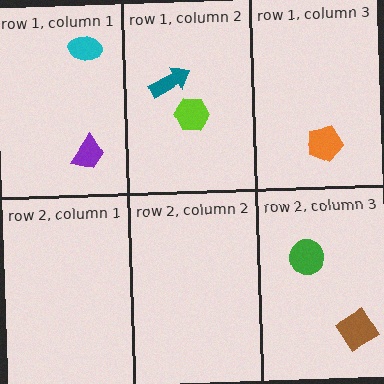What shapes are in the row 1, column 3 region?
The orange pentagon.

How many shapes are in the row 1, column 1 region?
2.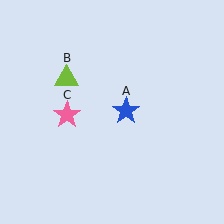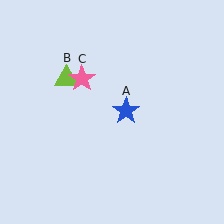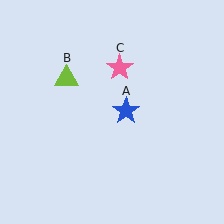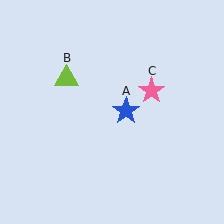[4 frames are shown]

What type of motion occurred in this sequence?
The pink star (object C) rotated clockwise around the center of the scene.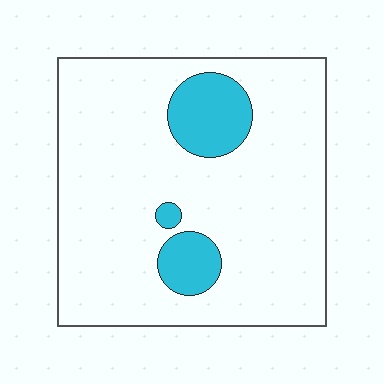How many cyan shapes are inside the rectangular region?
3.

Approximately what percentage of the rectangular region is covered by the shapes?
Approximately 15%.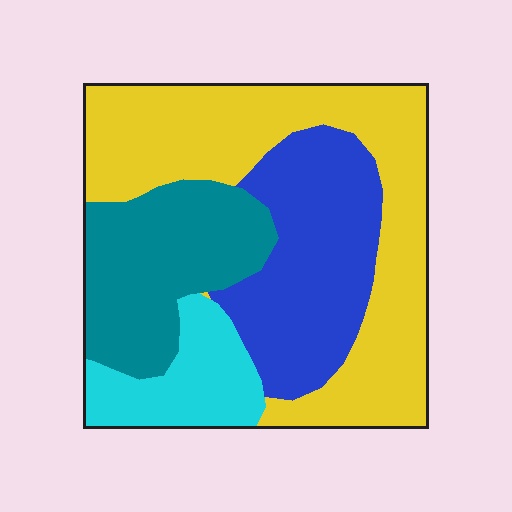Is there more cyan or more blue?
Blue.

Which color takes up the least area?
Cyan, at roughly 10%.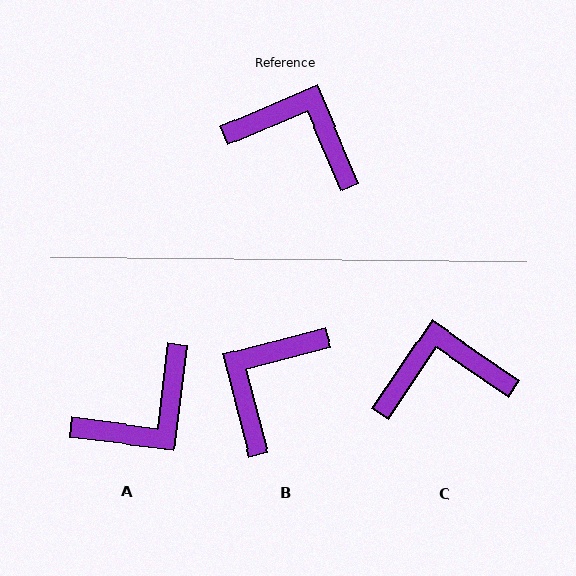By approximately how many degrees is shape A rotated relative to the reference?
Approximately 120 degrees clockwise.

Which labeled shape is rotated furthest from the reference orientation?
A, about 120 degrees away.